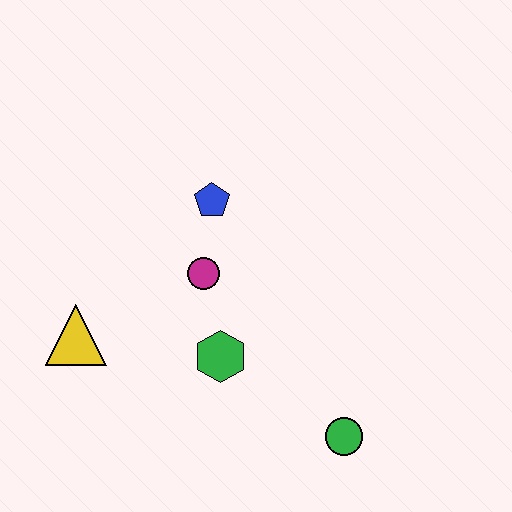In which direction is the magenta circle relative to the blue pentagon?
The magenta circle is below the blue pentagon.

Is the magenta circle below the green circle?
No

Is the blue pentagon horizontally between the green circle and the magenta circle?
Yes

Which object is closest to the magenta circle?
The blue pentagon is closest to the magenta circle.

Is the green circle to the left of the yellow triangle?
No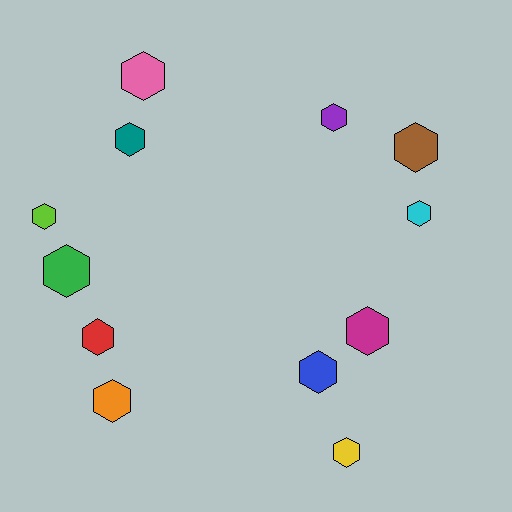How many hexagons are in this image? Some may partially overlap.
There are 12 hexagons.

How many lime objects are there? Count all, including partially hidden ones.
There is 1 lime object.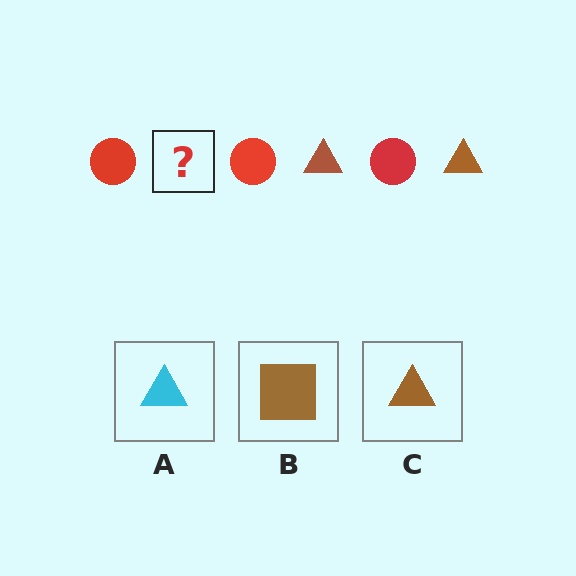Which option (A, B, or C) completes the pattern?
C.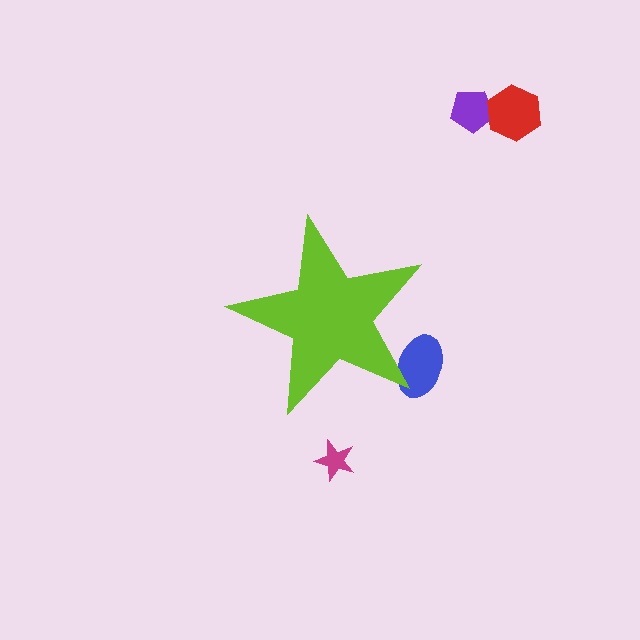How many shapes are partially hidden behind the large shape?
1 shape is partially hidden.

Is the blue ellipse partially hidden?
Yes, the blue ellipse is partially hidden behind the lime star.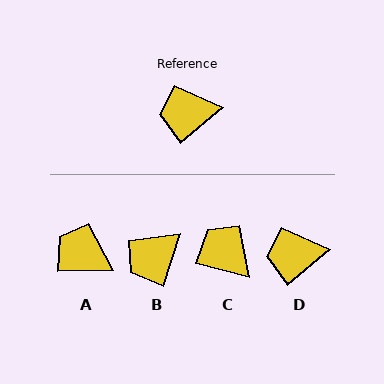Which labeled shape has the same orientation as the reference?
D.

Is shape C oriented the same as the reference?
No, it is off by about 54 degrees.